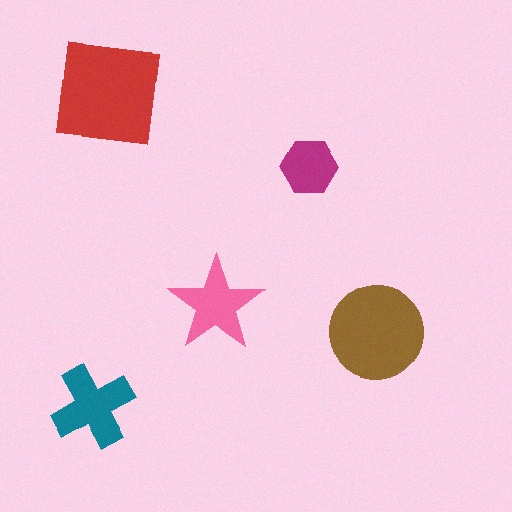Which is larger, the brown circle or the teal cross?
The brown circle.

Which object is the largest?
The red square.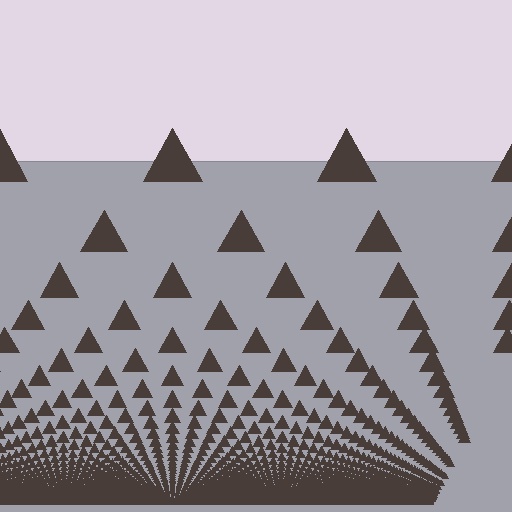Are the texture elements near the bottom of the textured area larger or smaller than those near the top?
Smaller. The gradient is inverted — elements near the bottom are smaller and denser.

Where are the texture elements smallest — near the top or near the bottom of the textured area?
Near the bottom.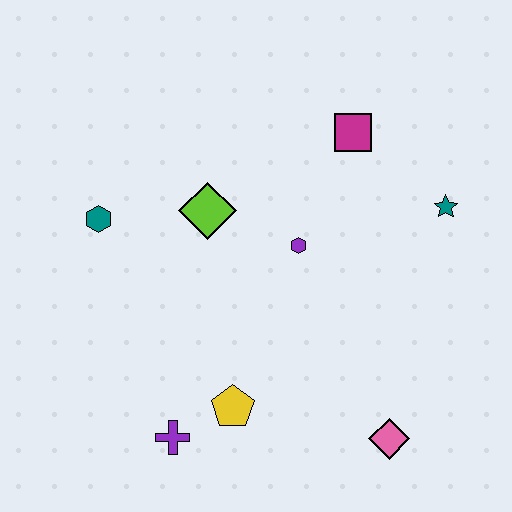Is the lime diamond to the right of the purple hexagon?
No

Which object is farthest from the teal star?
The purple cross is farthest from the teal star.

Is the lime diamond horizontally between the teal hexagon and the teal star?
Yes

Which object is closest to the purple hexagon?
The lime diamond is closest to the purple hexagon.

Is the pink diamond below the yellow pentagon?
Yes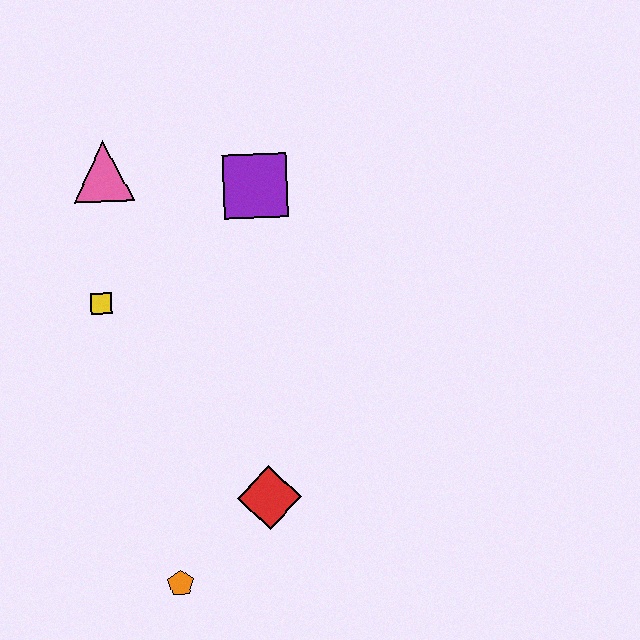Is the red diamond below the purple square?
Yes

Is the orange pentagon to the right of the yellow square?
Yes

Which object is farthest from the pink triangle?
The orange pentagon is farthest from the pink triangle.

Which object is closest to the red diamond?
The orange pentagon is closest to the red diamond.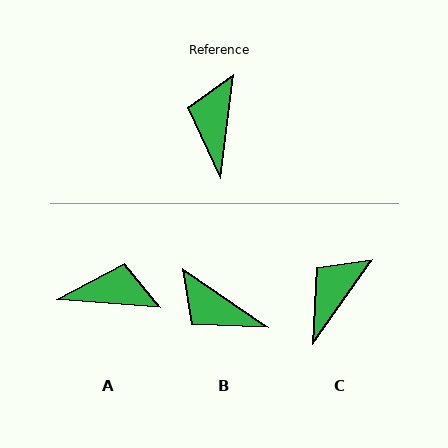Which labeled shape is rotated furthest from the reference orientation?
A, about 87 degrees away.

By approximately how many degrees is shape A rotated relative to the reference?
Approximately 87 degrees clockwise.